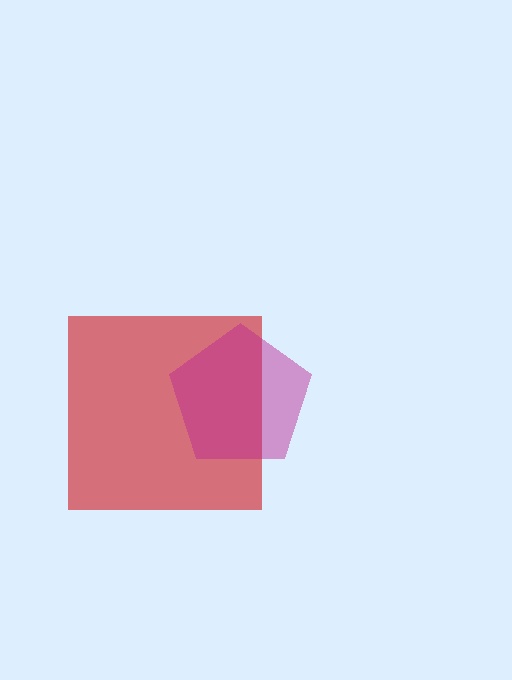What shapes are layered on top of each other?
The layered shapes are: a red square, a magenta pentagon.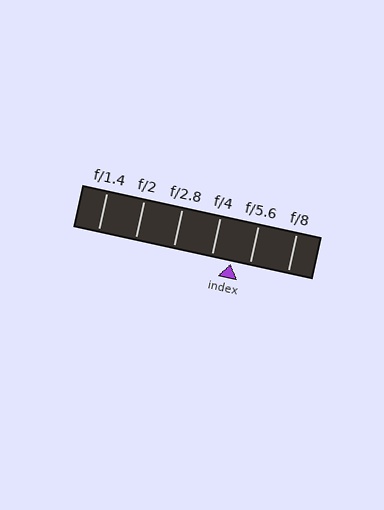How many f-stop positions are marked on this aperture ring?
There are 6 f-stop positions marked.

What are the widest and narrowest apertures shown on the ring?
The widest aperture shown is f/1.4 and the narrowest is f/8.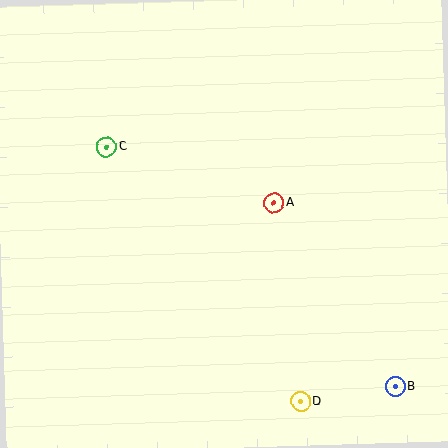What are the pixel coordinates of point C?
Point C is at (106, 147).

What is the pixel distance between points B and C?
The distance between B and C is 376 pixels.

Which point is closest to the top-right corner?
Point A is closest to the top-right corner.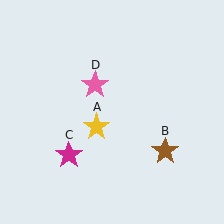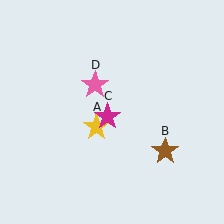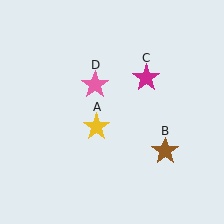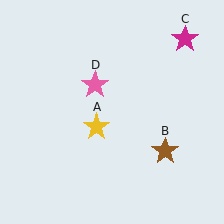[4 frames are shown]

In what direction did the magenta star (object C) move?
The magenta star (object C) moved up and to the right.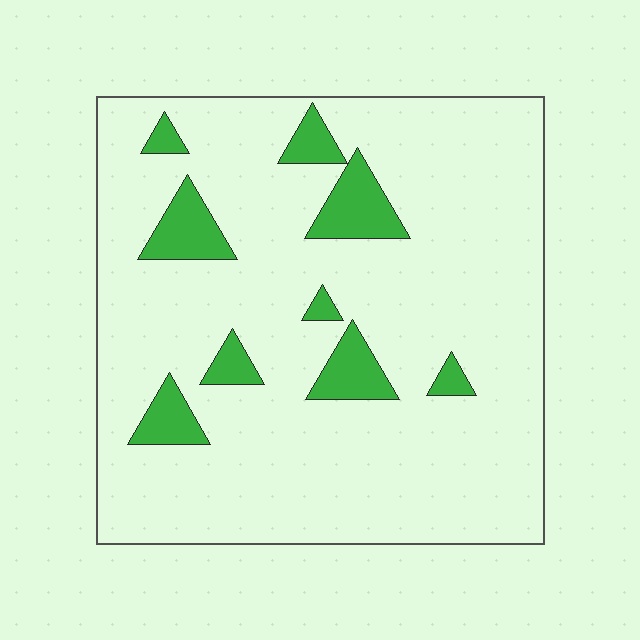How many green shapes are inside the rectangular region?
9.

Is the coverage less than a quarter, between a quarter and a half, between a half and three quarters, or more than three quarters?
Less than a quarter.